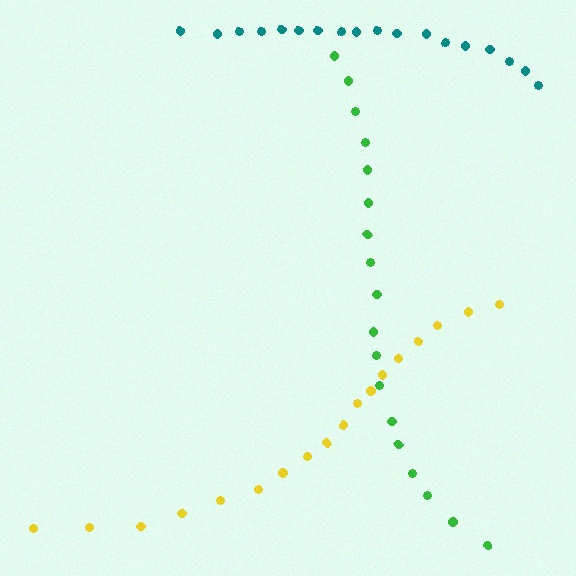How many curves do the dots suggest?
There are 3 distinct paths.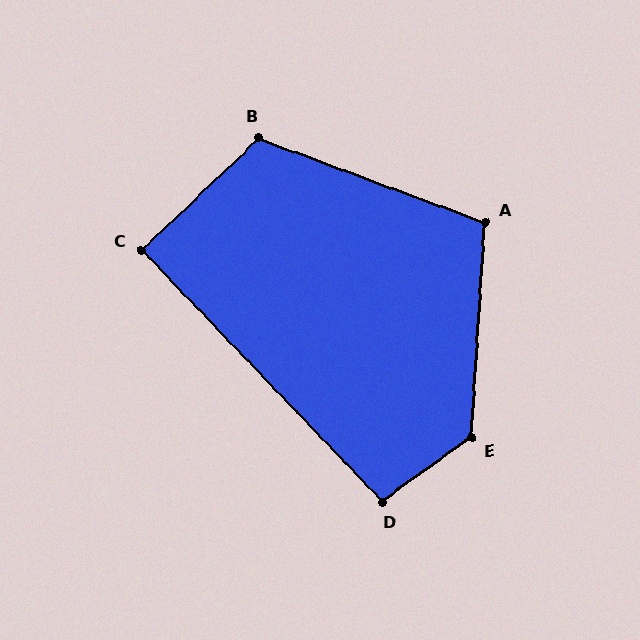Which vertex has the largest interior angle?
E, at approximately 129 degrees.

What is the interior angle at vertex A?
Approximately 107 degrees (obtuse).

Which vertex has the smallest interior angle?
C, at approximately 90 degrees.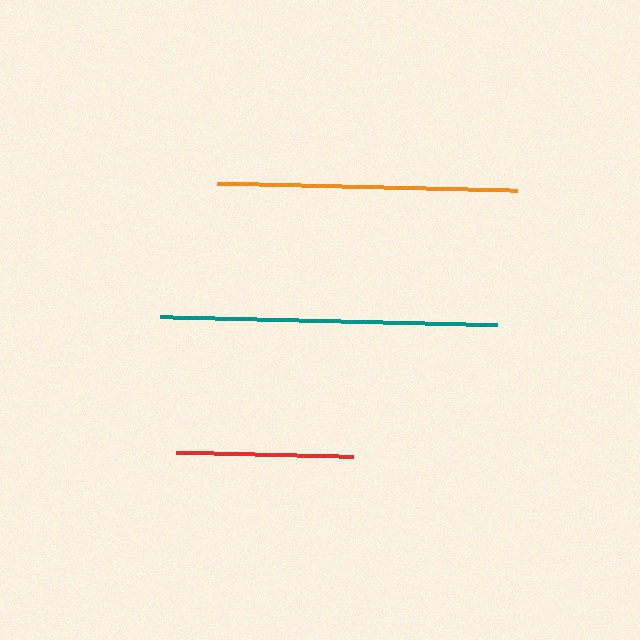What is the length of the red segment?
The red segment is approximately 177 pixels long.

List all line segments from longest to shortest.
From longest to shortest: teal, orange, red.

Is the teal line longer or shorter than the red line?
The teal line is longer than the red line.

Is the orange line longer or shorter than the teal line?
The teal line is longer than the orange line.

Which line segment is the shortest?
The red line is the shortest at approximately 177 pixels.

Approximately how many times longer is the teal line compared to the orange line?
The teal line is approximately 1.1 times the length of the orange line.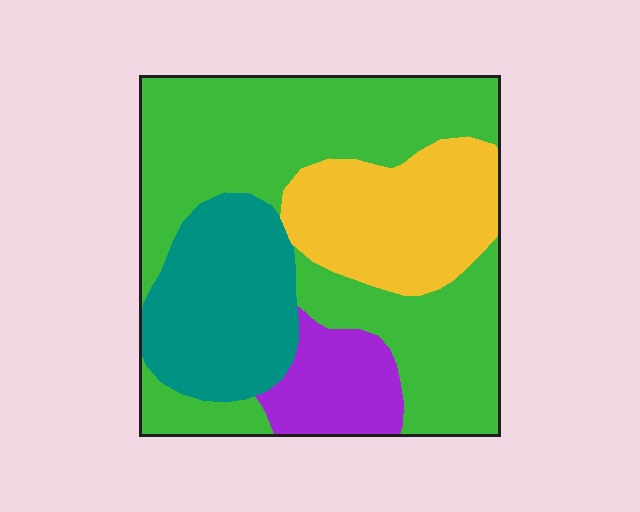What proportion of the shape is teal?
Teal takes up about one fifth (1/5) of the shape.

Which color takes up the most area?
Green, at roughly 50%.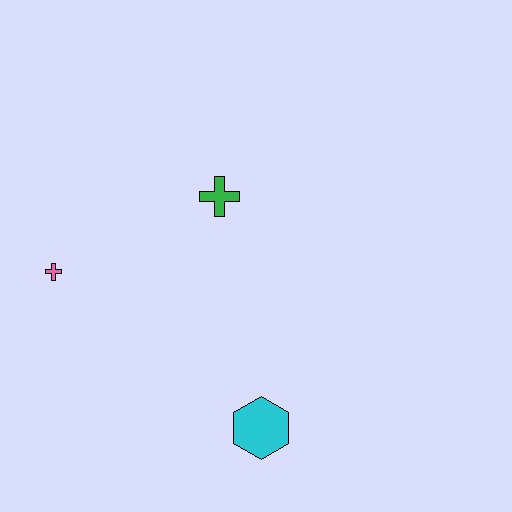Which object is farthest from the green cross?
The cyan hexagon is farthest from the green cross.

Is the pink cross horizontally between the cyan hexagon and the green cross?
No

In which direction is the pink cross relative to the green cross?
The pink cross is to the left of the green cross.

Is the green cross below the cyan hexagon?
No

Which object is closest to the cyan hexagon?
The green cross is closest to the cyan hexagon.